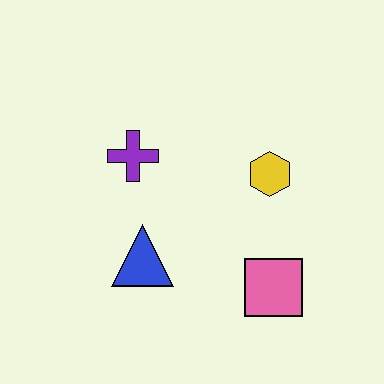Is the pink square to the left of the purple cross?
No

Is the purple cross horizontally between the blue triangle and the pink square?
No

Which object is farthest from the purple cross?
The pink square is farthest from the purple cross.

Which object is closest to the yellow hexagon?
The pink square is closest to the yellow hexagon.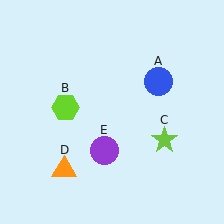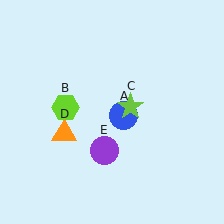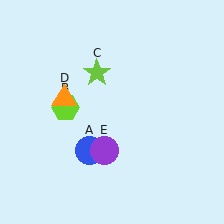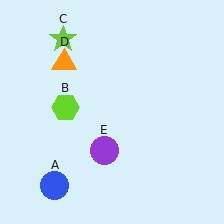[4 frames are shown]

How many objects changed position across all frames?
3 objects changed position: blue circle (object A), lime star (object C), orange triangle (object D).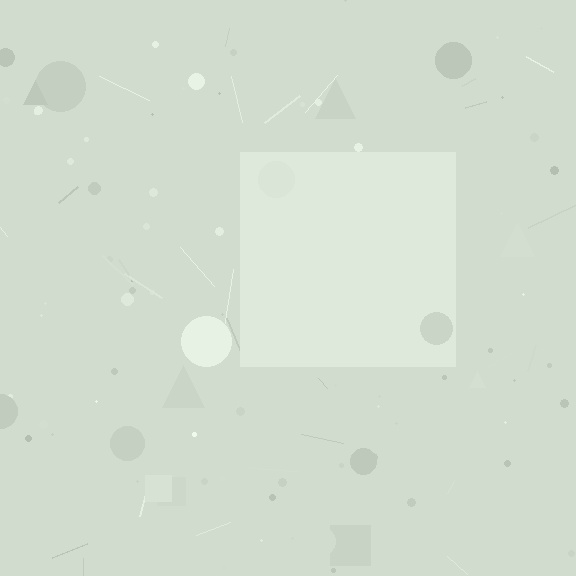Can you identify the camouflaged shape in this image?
The camouflaged shape is a square.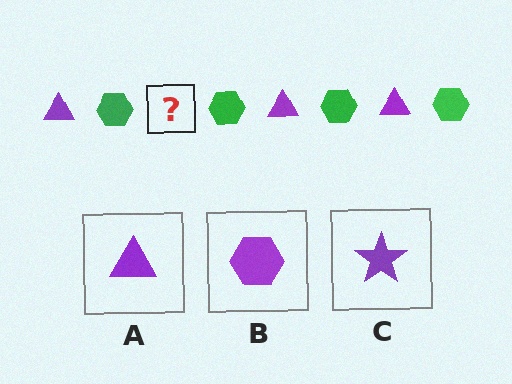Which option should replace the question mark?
Option A.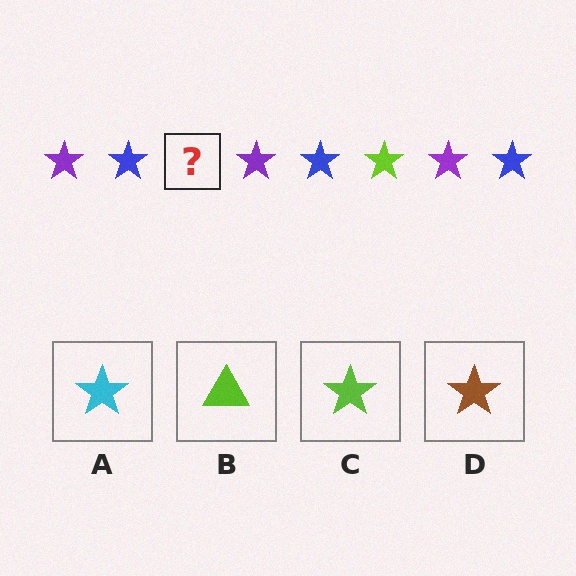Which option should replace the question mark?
Option C.